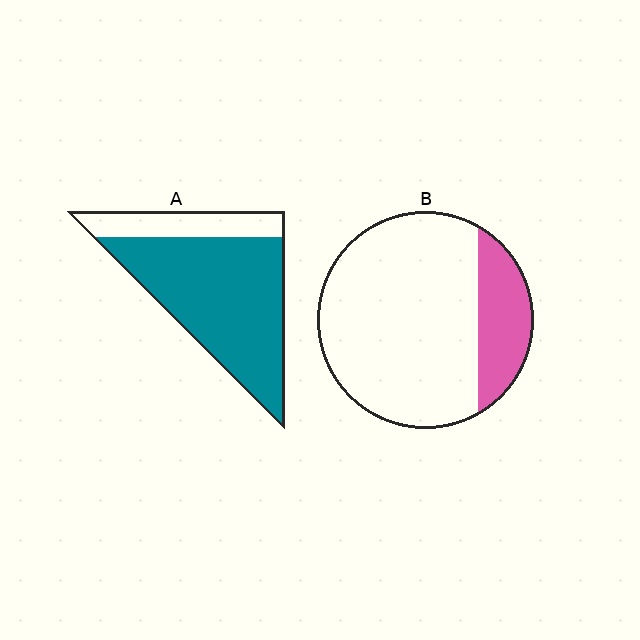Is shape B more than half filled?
No.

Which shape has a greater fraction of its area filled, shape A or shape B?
Shape A.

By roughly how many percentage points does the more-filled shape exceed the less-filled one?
By roughly 55 percentage points (A over B).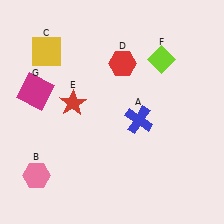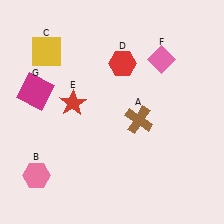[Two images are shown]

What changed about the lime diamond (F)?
In Image 1, F is lime. In Image 2, it changed to pink.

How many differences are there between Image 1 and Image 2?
There are 2 differences between the two images.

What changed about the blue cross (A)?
In Image 1, A is blue. In Image 2, it changed to brown.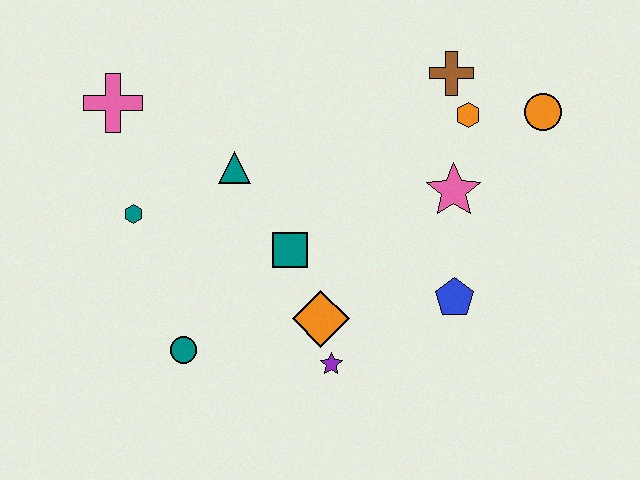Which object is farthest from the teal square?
The orange circle is farthest from the teal square.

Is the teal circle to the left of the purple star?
Yes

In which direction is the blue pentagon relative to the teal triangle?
The blue pentagon is to the right of the teal triangle.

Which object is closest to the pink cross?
The teal hexagon is closest to the pink cross.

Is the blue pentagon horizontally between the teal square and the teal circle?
No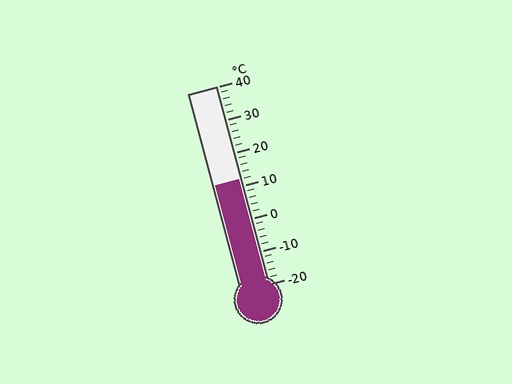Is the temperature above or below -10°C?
The temperature is above -10°C.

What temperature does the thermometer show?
The thermometer shows approximately 12°C.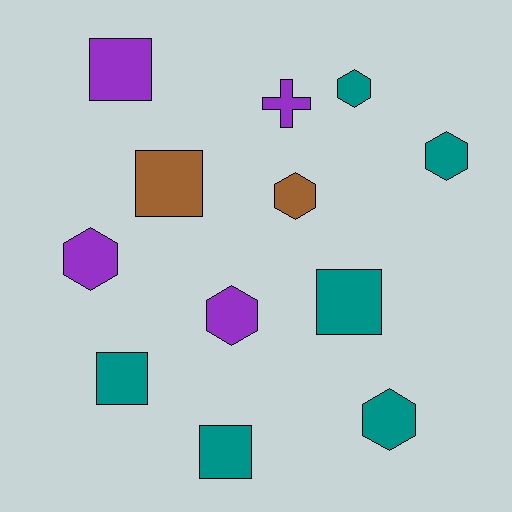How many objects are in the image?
There are 12 objects.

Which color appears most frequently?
Teal, with 6 objects.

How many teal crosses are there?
There are no teal crosses.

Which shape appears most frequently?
Hexagon, with 6 objects.